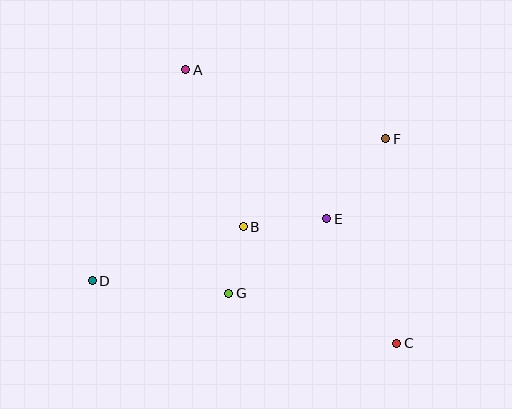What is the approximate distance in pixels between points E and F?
The distance between E and F is approximately 99 pixels.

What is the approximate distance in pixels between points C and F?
The distance between C and F is approximately 205 pixels.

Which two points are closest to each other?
Points B and G are closest to each other.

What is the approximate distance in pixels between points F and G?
The distance between F and G is approximately 220 pixels.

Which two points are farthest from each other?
Points A and C are farthest from each other.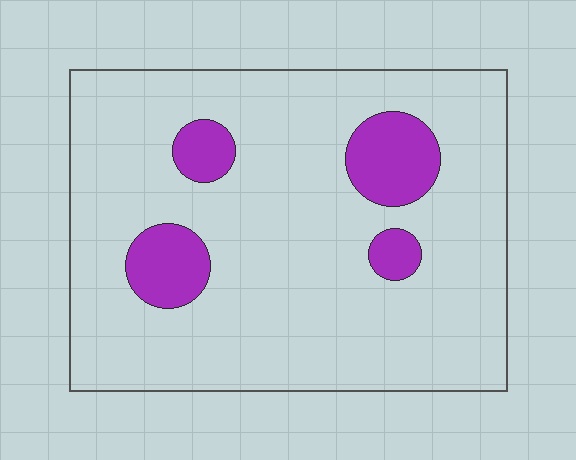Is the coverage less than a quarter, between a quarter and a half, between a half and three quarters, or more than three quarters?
Less than a quarter.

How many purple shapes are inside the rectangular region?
4.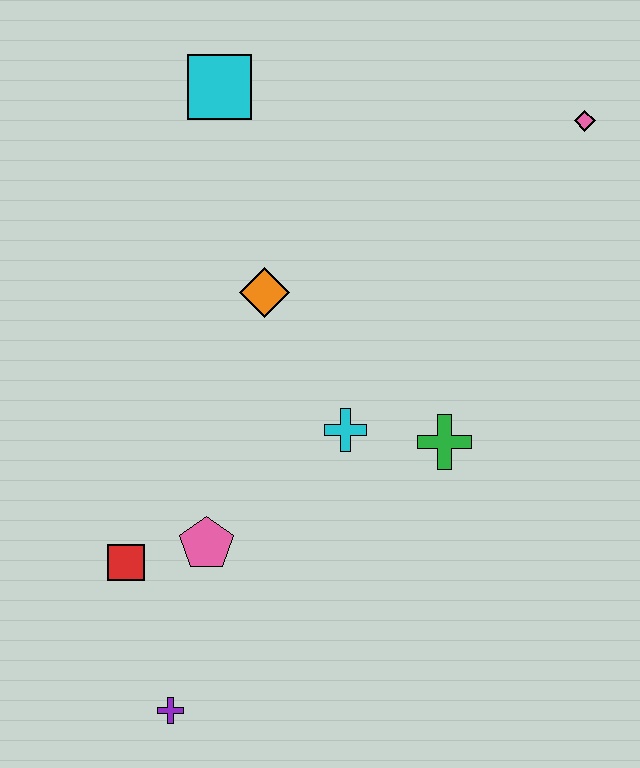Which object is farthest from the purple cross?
The pink diamond is farthest from the purple cross.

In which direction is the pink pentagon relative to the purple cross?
The pink pentagon is above the purple cross.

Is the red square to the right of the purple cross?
No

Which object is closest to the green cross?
The cyan cross is closest to the green cross.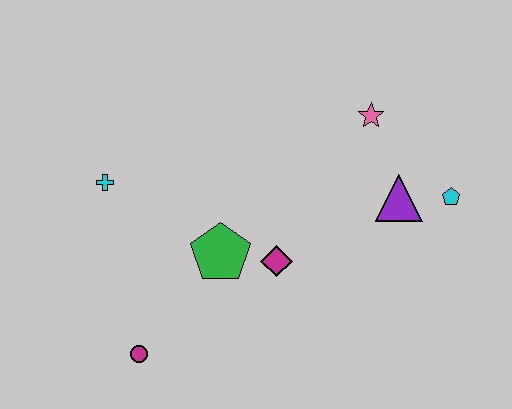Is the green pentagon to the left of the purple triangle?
Yes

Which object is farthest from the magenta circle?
The cyan pentagon is farthest from the magenta circle.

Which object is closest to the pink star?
The purple triangle is closest to the pink star.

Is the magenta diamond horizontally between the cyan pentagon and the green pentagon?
Yes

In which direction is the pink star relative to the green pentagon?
The pink star is to the right of the green pentagon.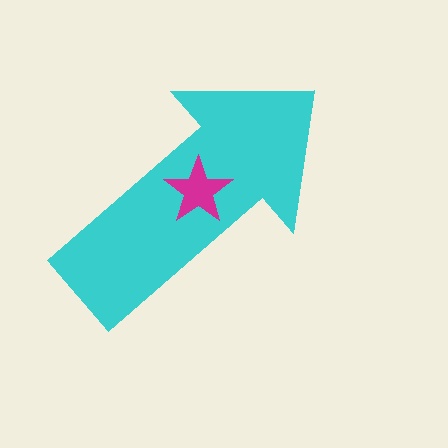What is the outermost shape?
The cyan arrow.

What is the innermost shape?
The magenta star.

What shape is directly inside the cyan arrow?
The magenta star.